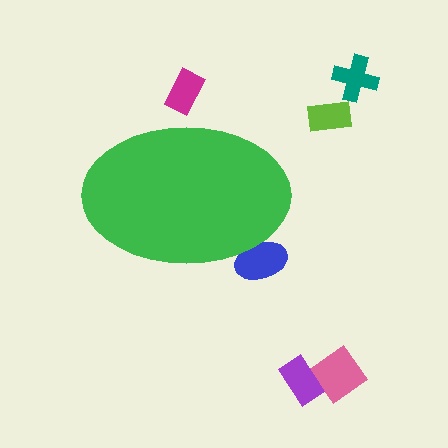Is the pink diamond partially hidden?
No, the pink diamond is fully visible.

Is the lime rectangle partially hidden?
No, the lime rectangle is fully visible.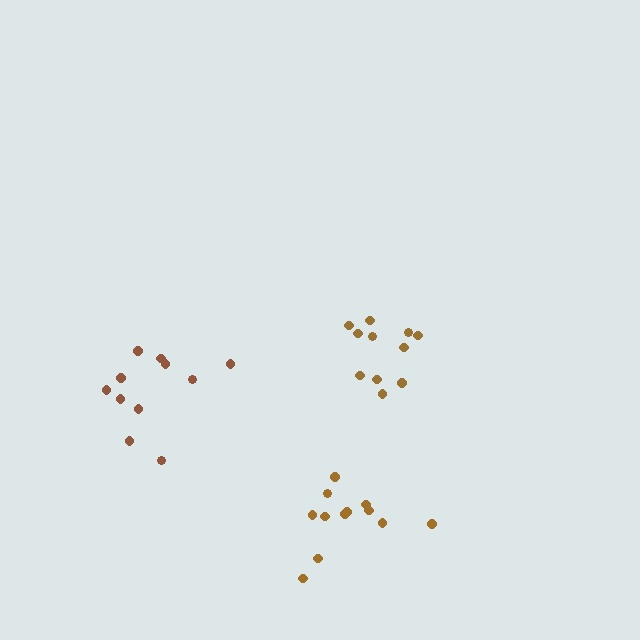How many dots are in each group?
Group 1: 12 dots, Group 2: 11 dots, Group 3: 11 dots (34 total).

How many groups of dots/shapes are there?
There are 3 groups.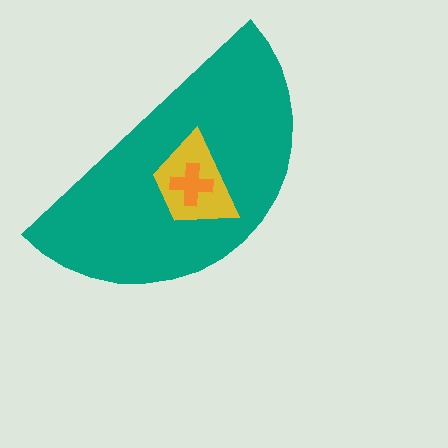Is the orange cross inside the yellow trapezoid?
Yes.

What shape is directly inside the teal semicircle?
The yellow trapezoid.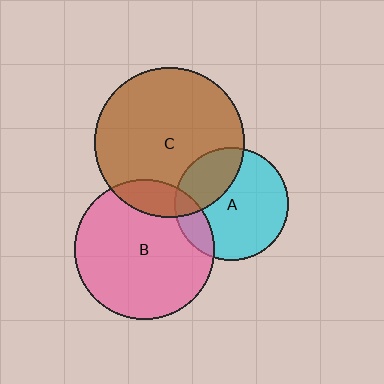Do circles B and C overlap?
Yes.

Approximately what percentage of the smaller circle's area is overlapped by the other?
Approximately 15%.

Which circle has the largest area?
Circle C (brown).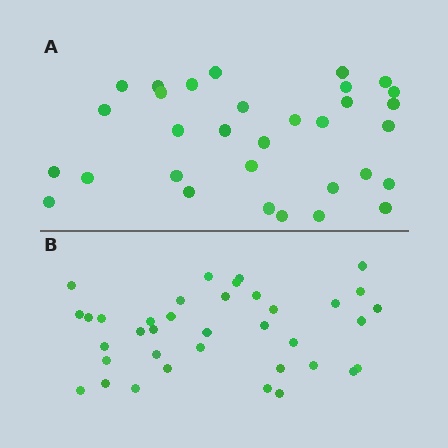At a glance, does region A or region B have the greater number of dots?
Region B (the bottom region) has more dots.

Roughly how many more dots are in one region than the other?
Region B has about 5 more dots than region A.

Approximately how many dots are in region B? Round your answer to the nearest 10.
About 40 dots. (The exact count is 37, which rounds to 40.)